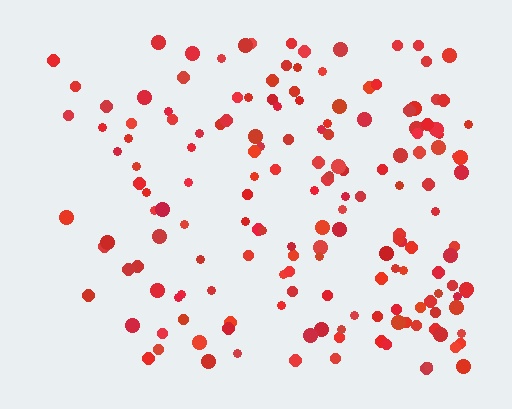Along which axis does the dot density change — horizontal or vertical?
Horizontal.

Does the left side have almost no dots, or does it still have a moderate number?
Still a moderate number, just noticeably fewer than the right.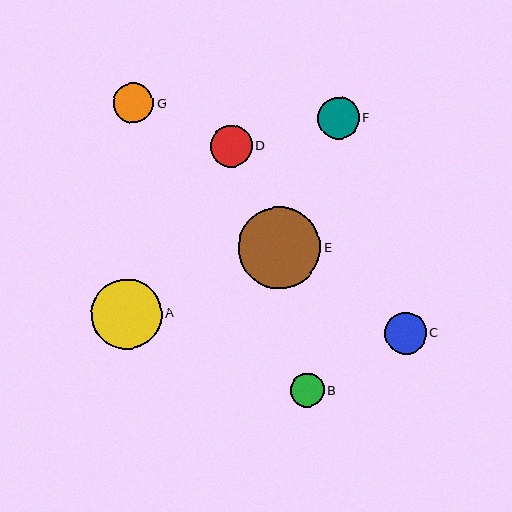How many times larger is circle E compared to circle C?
Circle E is approximately 2.0 times the size of circle C.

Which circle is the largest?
Circle E is the largest with a size of approximately 82 pixels.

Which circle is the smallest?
Circle B is the smallest with a size of approximately 34 pixels.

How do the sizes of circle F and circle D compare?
Circle F and circle D are approximately the same size.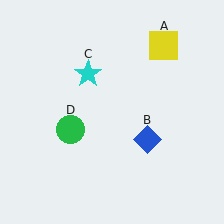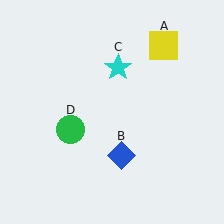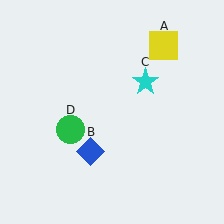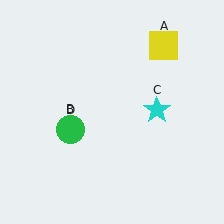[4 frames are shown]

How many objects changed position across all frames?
2 objects changed position: blue diamond (object B), cyan star (object C).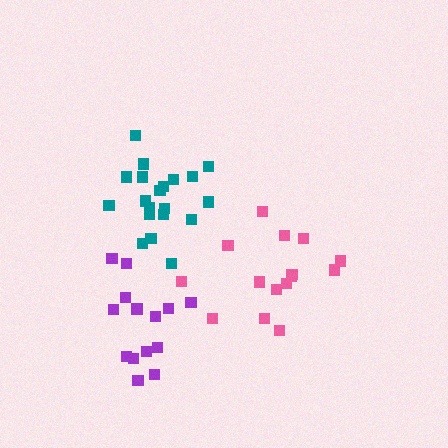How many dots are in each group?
Group 1: 15 dots, Group 2: 14 dots, Group 3: 20 dots (49 total).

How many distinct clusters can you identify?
There are 3 distinct clusters.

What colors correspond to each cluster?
The clusters are colored: pink, purple, teal.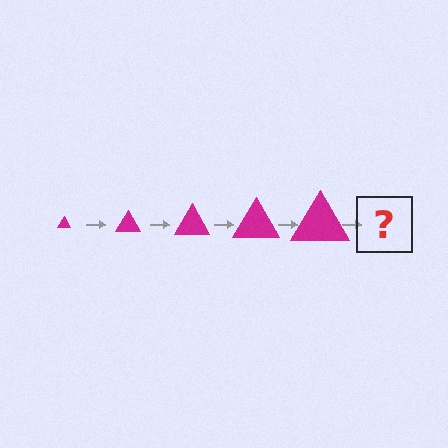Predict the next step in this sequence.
The next step is a magenta triangle, larger than the previous one.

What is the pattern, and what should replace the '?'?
The pattern is that the triangle gets progressively larger each step. The '?' should be a magenta triangle, larger than the previous one.